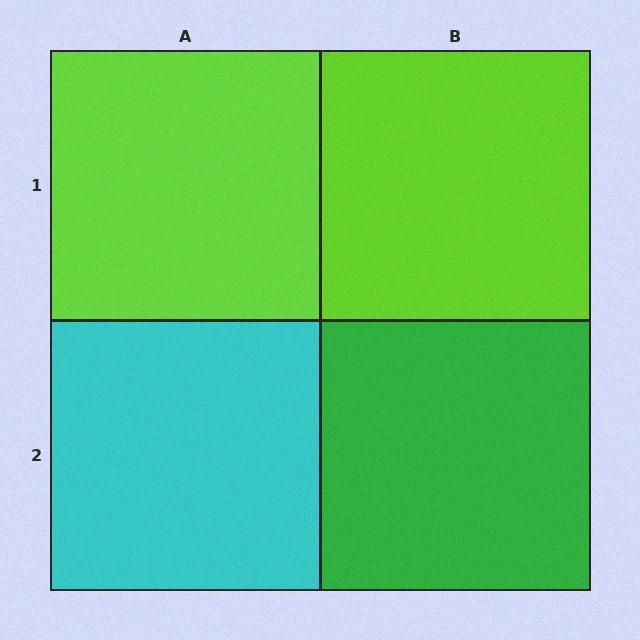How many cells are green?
1 cell is green.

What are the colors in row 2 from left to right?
Cyan, green.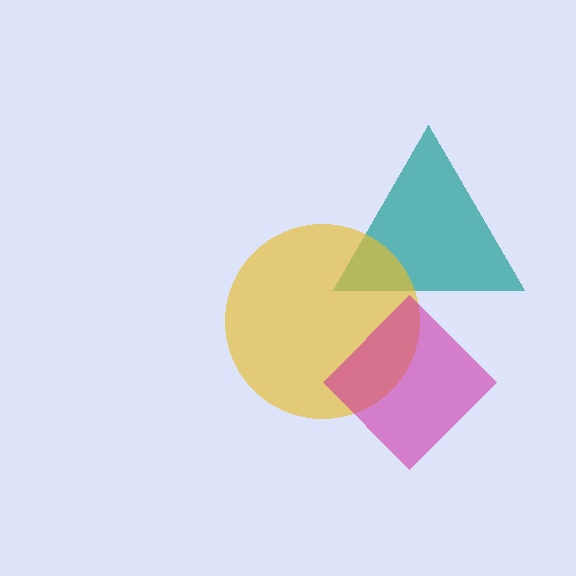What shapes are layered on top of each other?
The layered shapes are: a teal triangle, a yellow circle, a magenta diamond.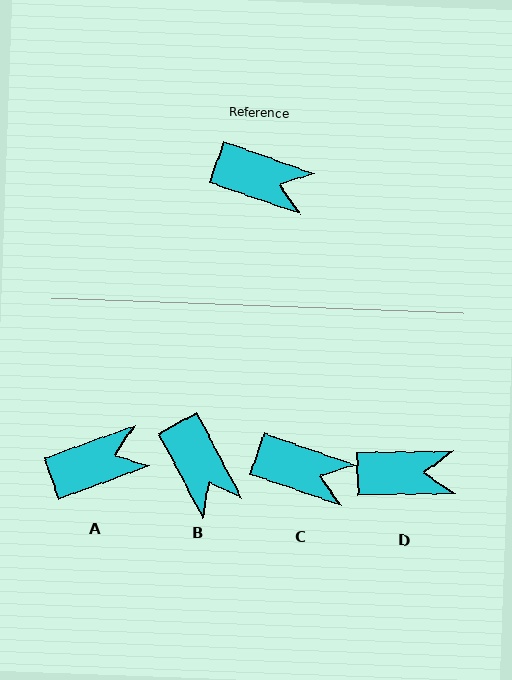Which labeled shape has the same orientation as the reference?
C.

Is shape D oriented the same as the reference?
No, it is off by about 20 degrees.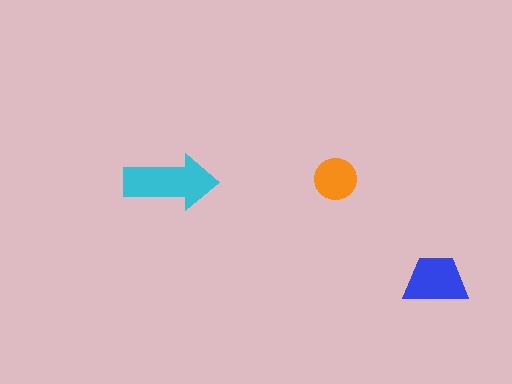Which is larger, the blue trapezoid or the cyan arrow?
The cyan arrow.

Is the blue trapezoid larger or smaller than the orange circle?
Larger.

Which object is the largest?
The cyan arrow.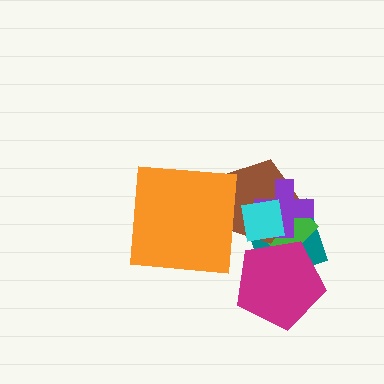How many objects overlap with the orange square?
1 object overlaps with the orange square.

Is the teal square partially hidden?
Yes, it is partially covered by another shape.